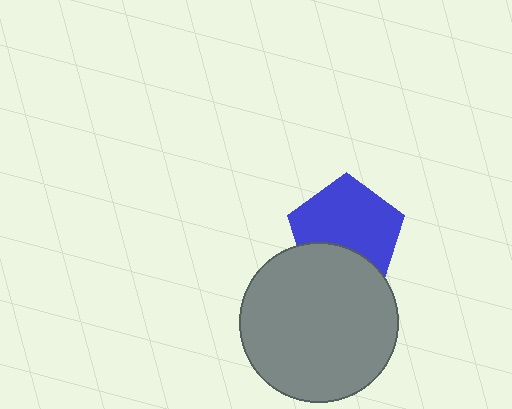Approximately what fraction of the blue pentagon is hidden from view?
Roughly 31% of the blue pentagon is hidden behind the gray circle.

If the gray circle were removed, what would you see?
You would see the complete blue pentagon.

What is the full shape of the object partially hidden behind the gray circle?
The partially hidden object is a blue pentagon.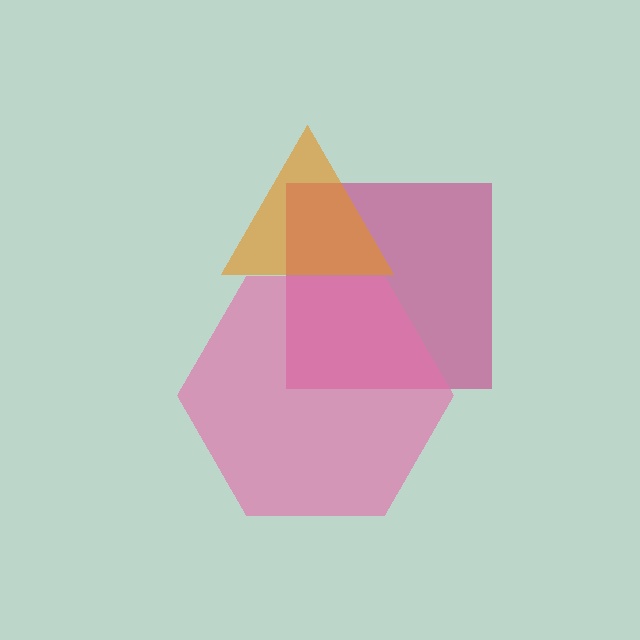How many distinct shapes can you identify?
There are 3 distinct shapes: a magenta square, a pink hexagon, an orange triangle.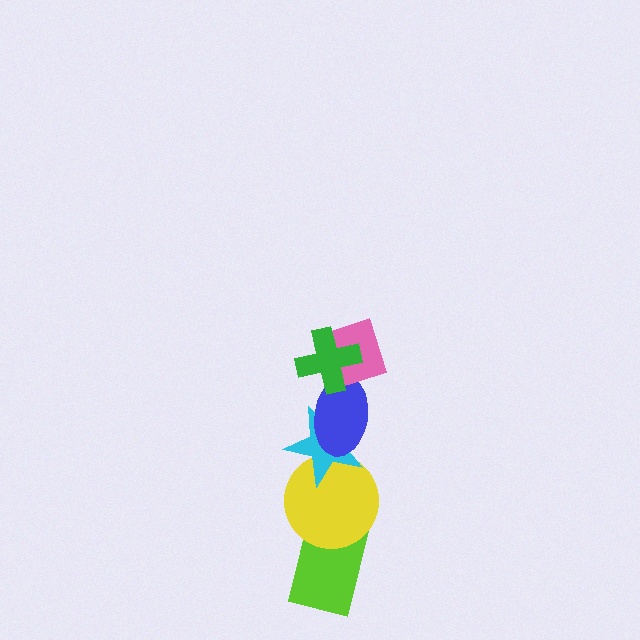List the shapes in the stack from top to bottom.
From top to bottom: the green cross, the pink diamond, the blue ellipse, the cyan star, the yellow circle, the lime rectangle.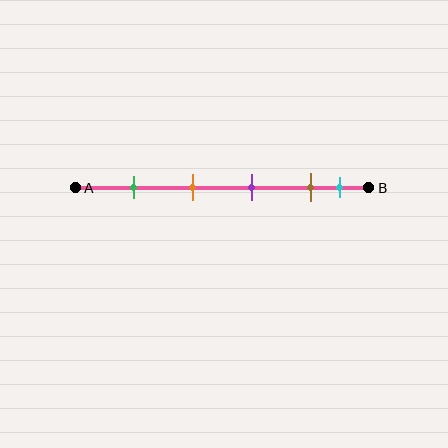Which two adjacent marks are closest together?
The brown and cyan marks are the closest adjacent pair.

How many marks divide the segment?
There are 5 marks dividing the segment.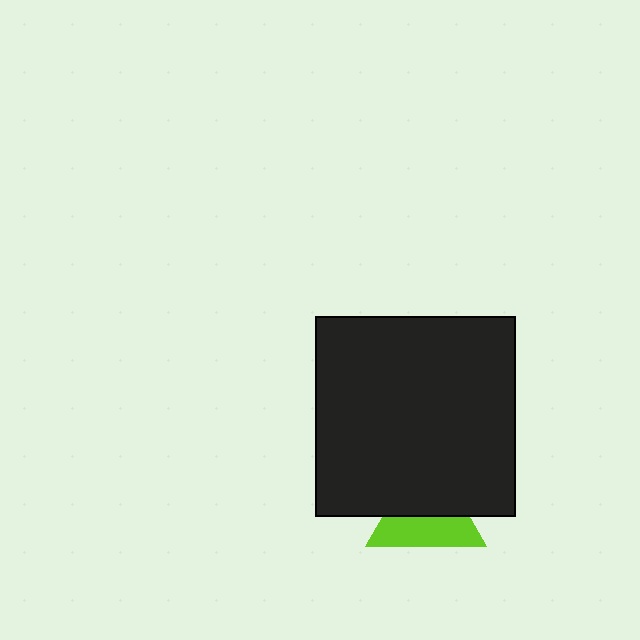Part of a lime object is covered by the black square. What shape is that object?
It is a triangle.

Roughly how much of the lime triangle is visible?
About half of it is visible (roughly 48%).